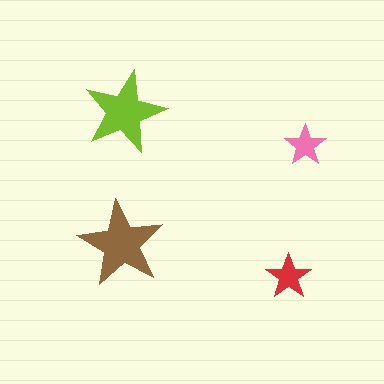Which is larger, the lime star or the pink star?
The lime one.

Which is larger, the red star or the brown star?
The brown one.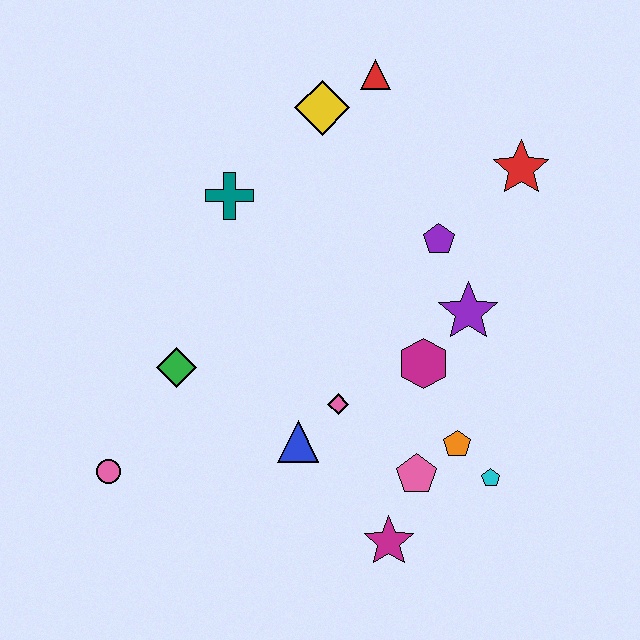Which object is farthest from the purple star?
The pink circle is farthest from the purple star.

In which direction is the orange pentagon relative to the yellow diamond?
The orange pentagon is below the yellow diamond.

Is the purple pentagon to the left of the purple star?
Yes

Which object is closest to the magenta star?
The pink pentagon is closest to the magenta star.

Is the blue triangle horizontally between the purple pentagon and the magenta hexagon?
No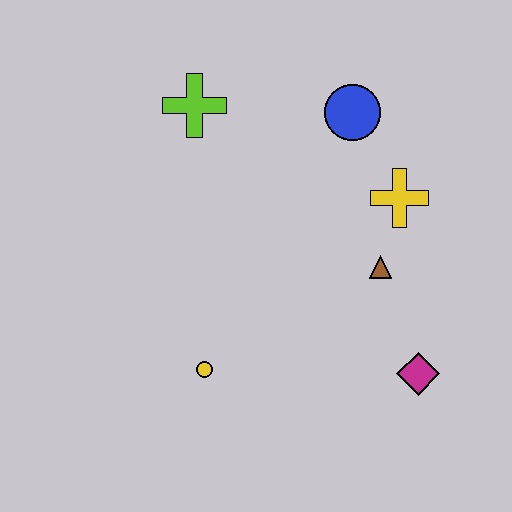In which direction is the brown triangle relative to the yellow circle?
The brown triangle is to the right of the yellow circle.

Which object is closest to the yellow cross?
The brown triangle is closest to the yellow cross.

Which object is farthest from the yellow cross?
The yellow circle is farthest from the yellow cross.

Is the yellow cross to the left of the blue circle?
No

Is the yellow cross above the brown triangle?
Yes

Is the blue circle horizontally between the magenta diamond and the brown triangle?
No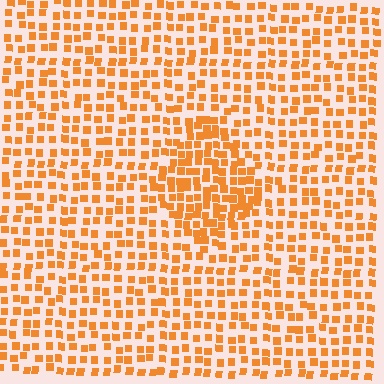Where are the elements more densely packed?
The elements are more densely packed inside the diamond boundary.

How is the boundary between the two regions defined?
The boundary is defined by a change in element density (approximately 1.7x ratio). All elements are the same color, size, and shape.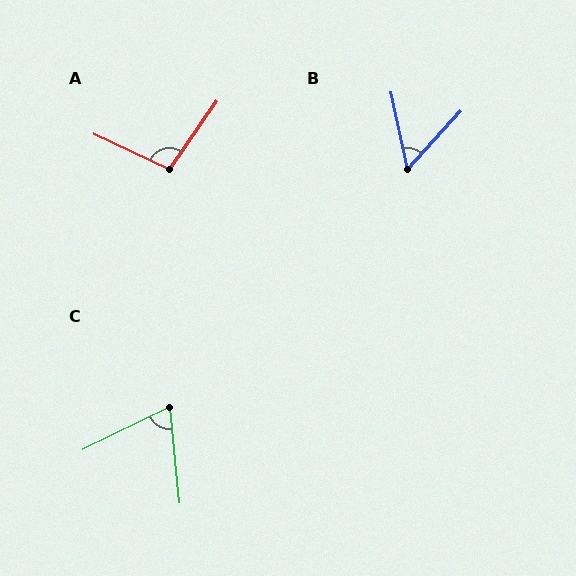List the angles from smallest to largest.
B (54°), C (70°), A (100°).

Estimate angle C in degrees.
Approximately 70 degrees.